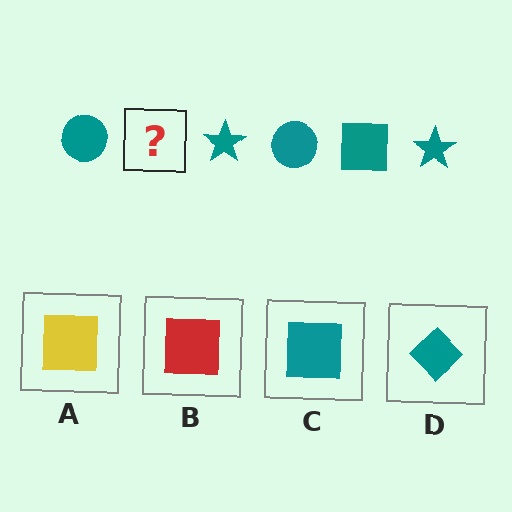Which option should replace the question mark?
Option C.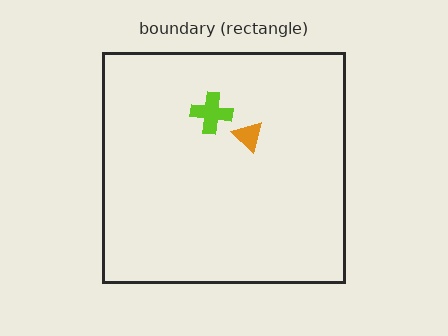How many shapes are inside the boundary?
2 inside, 0 outside.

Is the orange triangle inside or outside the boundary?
Inside.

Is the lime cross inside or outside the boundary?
Inside.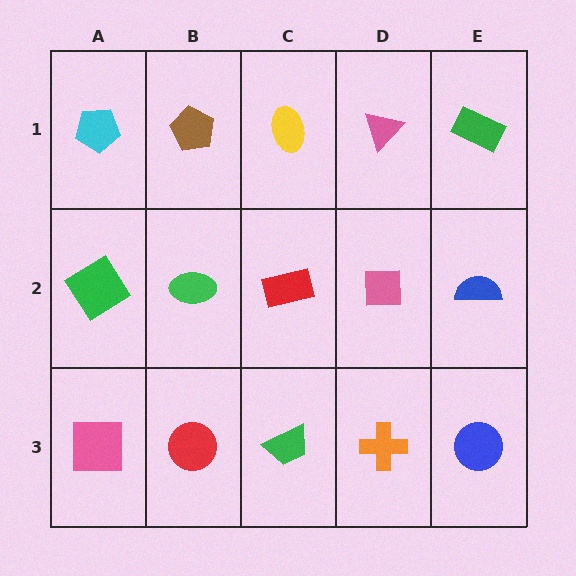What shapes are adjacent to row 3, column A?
A green diamond (row 2, column A), a red circle (row 3, column B).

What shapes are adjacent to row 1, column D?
A pink square (row 2, column D), a yellow ellipse (row 1, column C), a green rectangle (row 1, column E).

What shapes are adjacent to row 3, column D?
A pink square (row 2, column D), a green trapezoid (row 3, column C), a blue circle (row 3, column E).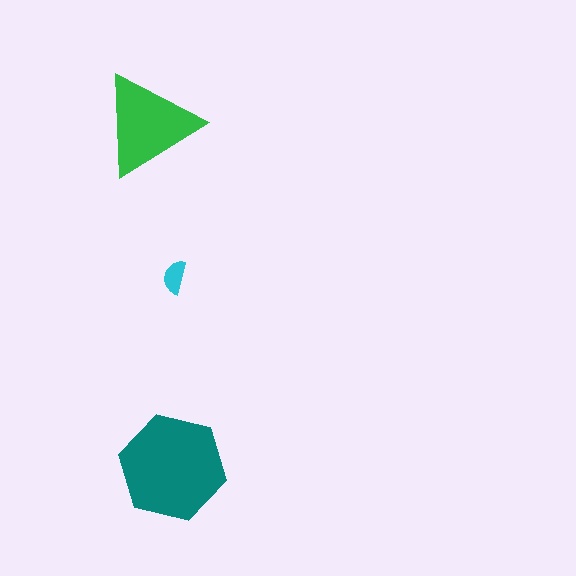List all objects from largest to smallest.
The teal hexagon, the green triangle, the cyan semicircle.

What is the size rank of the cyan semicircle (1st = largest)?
3rd.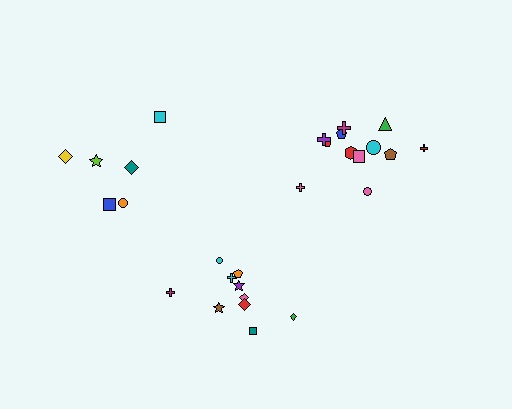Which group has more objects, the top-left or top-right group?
The top-right group.